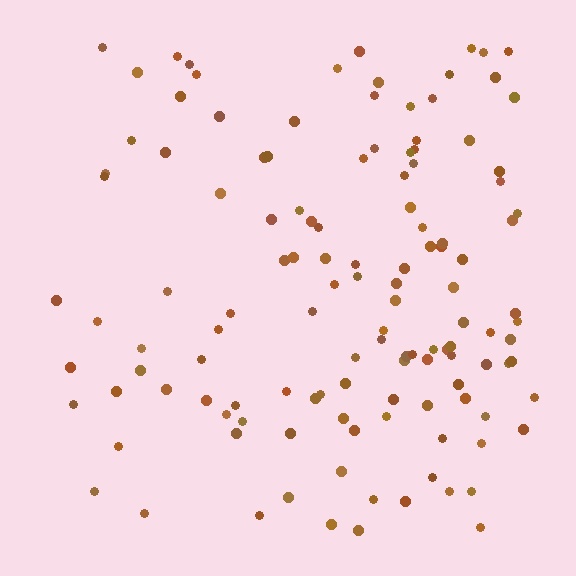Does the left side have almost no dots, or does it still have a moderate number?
Still a moderate number, just noticeably fewer than the right.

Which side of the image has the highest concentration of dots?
The right.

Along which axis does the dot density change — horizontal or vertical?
Horizontal.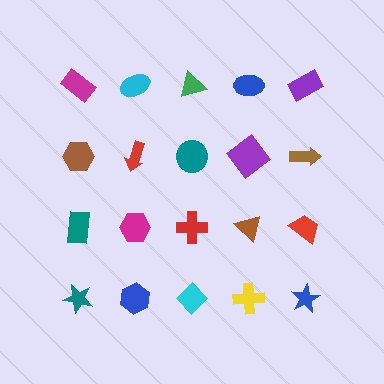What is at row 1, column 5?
A purple rectangle.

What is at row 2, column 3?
A teal circle.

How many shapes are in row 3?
5 shapes.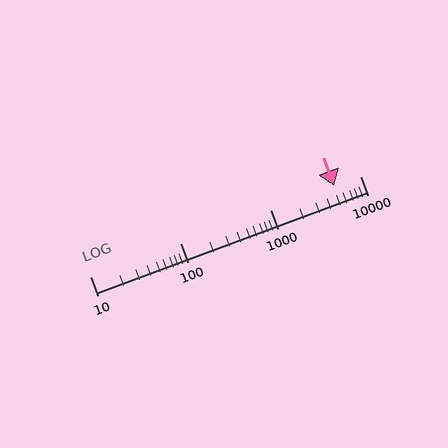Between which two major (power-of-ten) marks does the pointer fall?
The pointer is between 1000 and 10000.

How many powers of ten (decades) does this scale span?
The scale spans 3 decades, from 10 to 10000.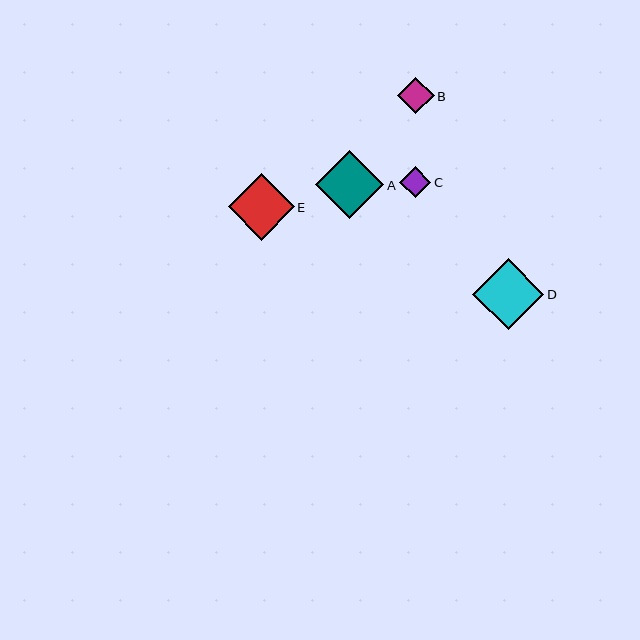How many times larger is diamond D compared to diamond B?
Diamond D is approximately 2.0 times the size of diamond B.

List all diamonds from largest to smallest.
From largest to smallest: D, A, E, B, C.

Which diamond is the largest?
Diamond D is the largest with a size of approximately 71 pixels.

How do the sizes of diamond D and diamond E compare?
Diamond D and diamond E are approximately the same size.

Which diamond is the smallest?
Diamond C is the smallest with a size of approximately 31 pixels.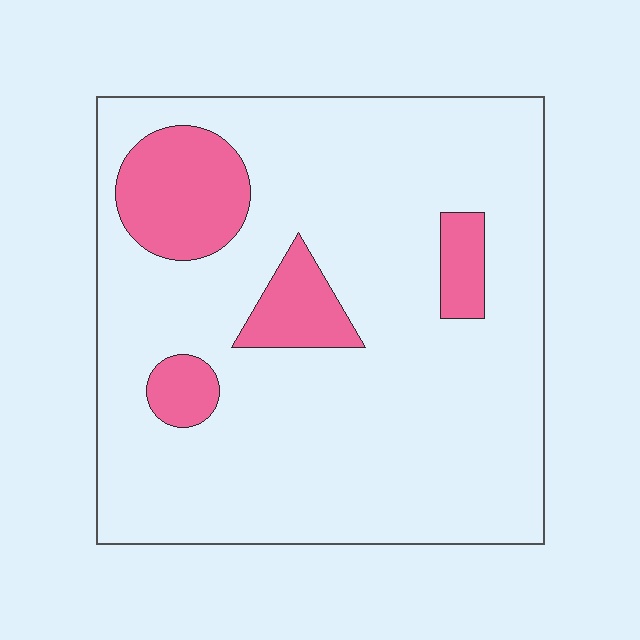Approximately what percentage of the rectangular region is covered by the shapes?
Approximately 15%.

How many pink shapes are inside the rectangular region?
4.